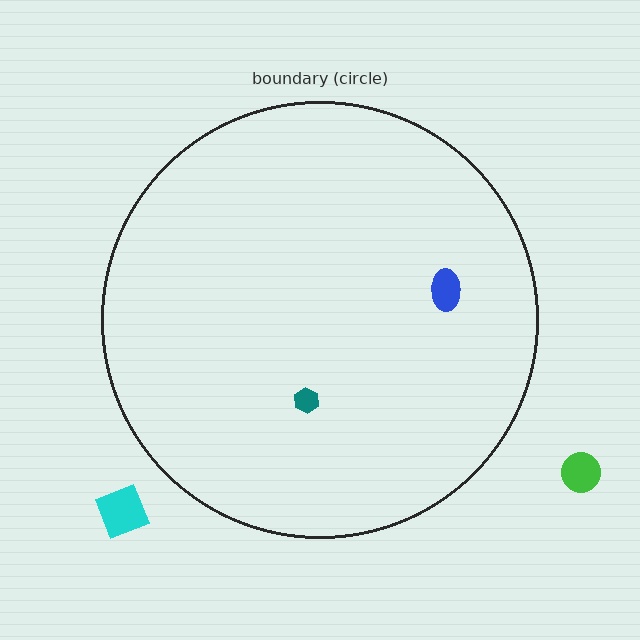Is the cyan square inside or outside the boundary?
Outside.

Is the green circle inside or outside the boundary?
Outside.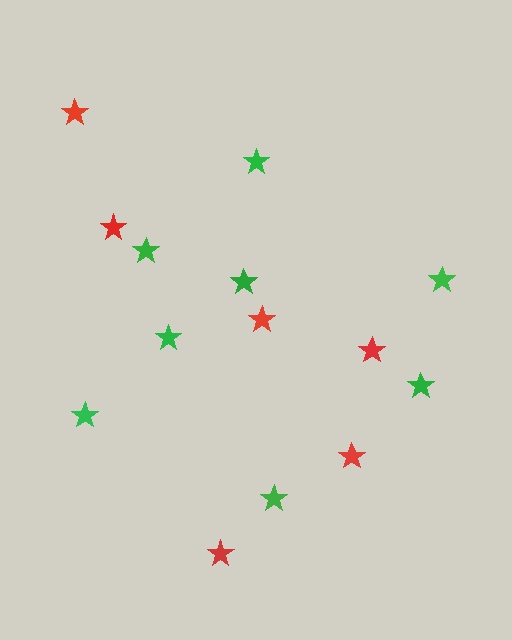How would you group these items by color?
There are 2 groups: one group of green stars (8) and one group of red stars (6).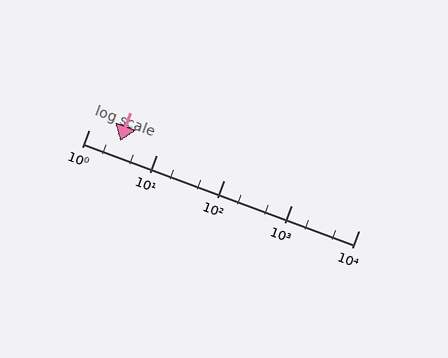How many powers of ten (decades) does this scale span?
The scale spans 4 decades, from 1 to 10000.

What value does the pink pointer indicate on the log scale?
The pointer indicates approximately 2.9.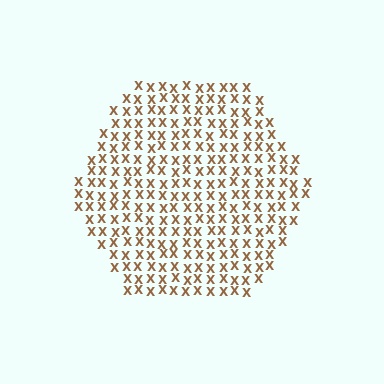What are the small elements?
The small elements are letter X's.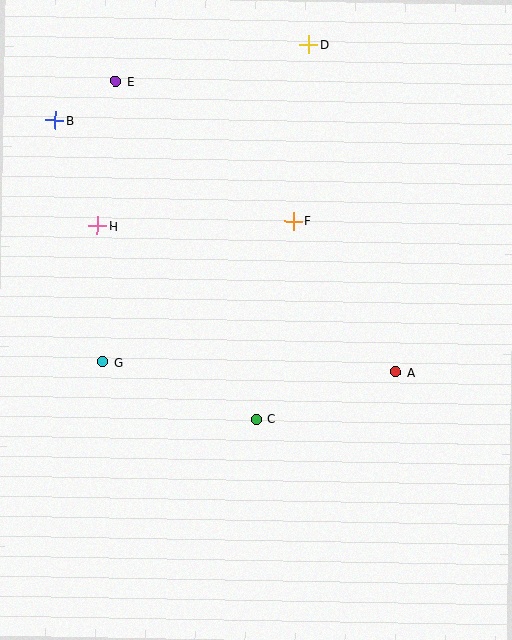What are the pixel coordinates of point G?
Point G is at (103, 362).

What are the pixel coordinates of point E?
Point E is at (116, 81).